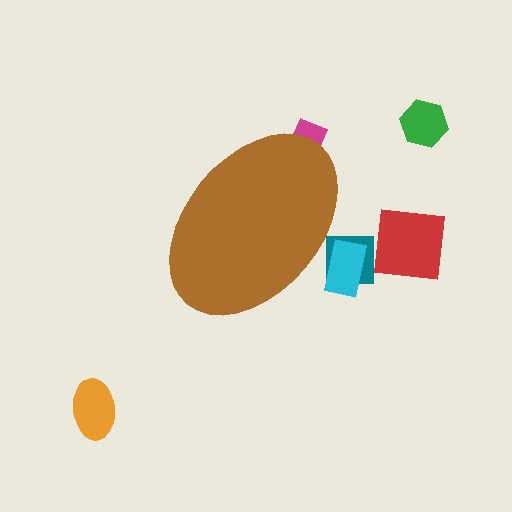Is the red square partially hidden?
No, the red square is fully visible.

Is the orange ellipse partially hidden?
No, the orange ellipse is fully visible.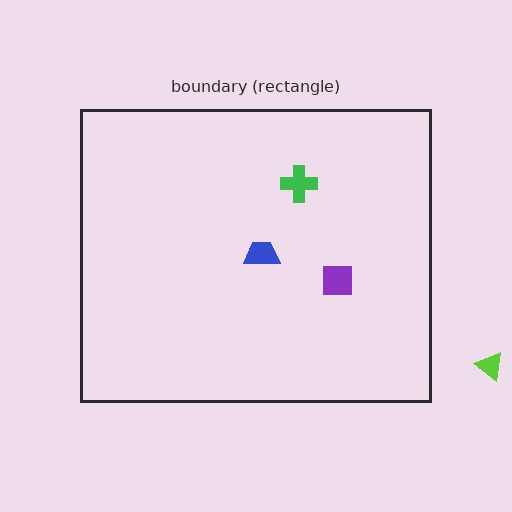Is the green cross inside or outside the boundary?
Inside.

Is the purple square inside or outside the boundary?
Inside.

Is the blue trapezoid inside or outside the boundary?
Inside.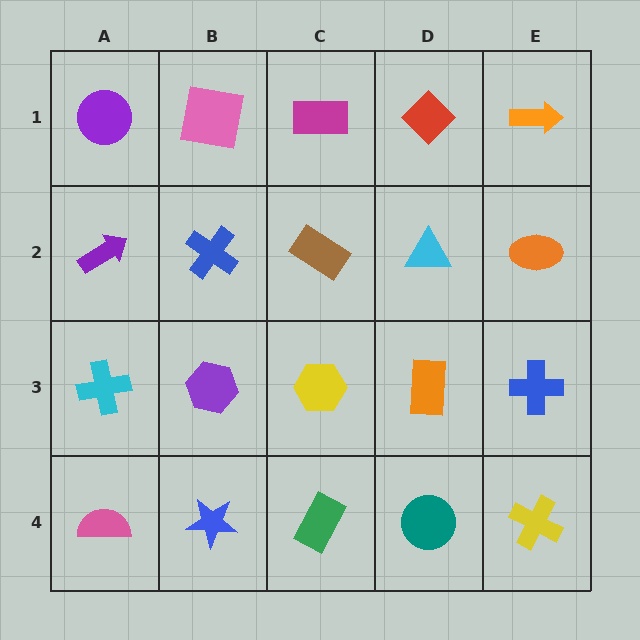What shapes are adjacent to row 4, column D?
An orange rectangle (row 3, column D), a green rectangle (row 4, column C), a yellow cross (row 4, column E).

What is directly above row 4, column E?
A blue cross.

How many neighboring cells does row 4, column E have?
2.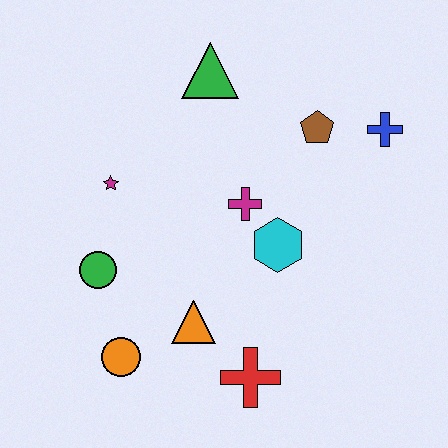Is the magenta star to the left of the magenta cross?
Yes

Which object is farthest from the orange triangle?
The blue cross is farthest from the orange triangle.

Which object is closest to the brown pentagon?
The blue cross is closest to the brown pentagon.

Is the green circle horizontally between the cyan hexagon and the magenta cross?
No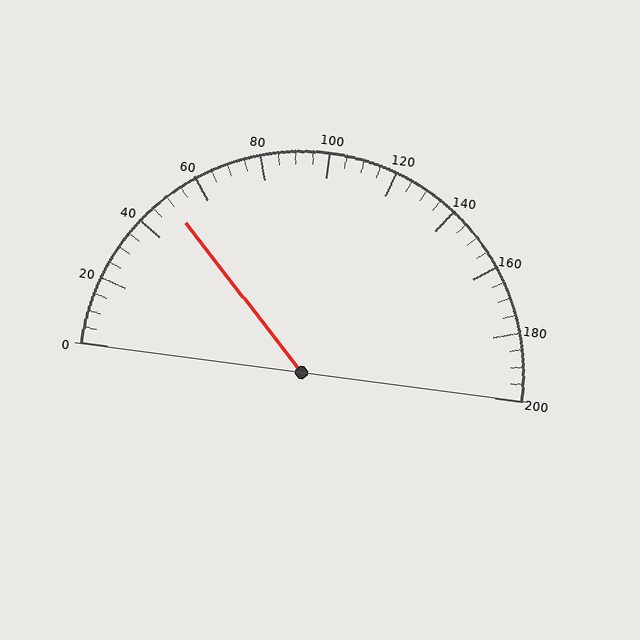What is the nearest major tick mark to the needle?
The nearest major tick mark is 40.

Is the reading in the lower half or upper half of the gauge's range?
The reading is in the lower half of the range (0 to 200).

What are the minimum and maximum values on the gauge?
The gauge ranges from 0 to 200.